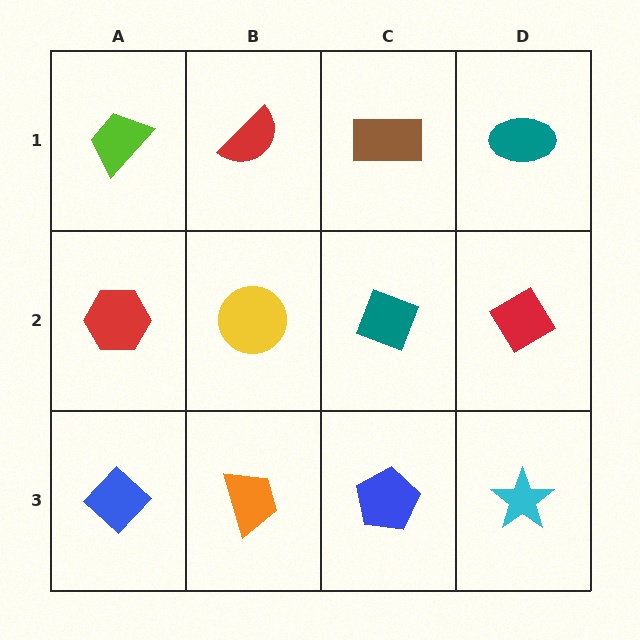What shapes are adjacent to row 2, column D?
A teal ellipse (row 1, column D), a cyan star (row 3, column D), a teal diamond (row 2, column C).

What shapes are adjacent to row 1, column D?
A red diamond (row 2, column D), a brown rectangle (row 1, column C).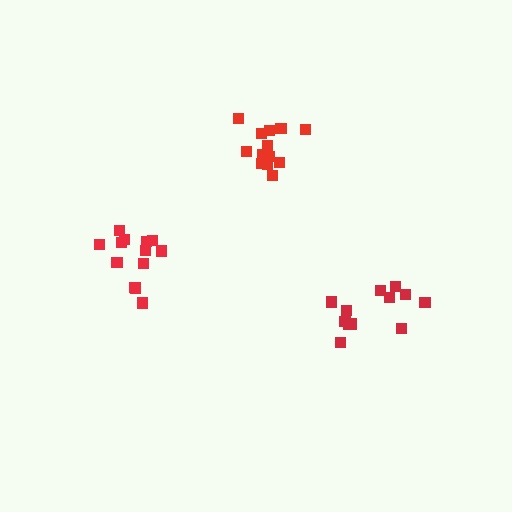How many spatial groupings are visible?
There are 3 spatial groupings.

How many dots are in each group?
Group 1: 13 dots, Group 2: 12 dots, Group 3: 13 dots (38 total).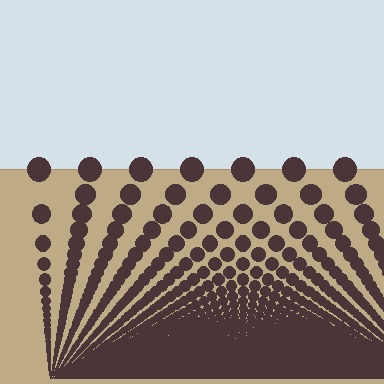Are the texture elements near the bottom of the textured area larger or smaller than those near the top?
Smaller. The gradient is inverted — elements near the bottom are smaller and denser.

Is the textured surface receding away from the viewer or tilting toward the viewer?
The surface appears to tilt toward the viewer. Texture elements get larger and sparser toward the top.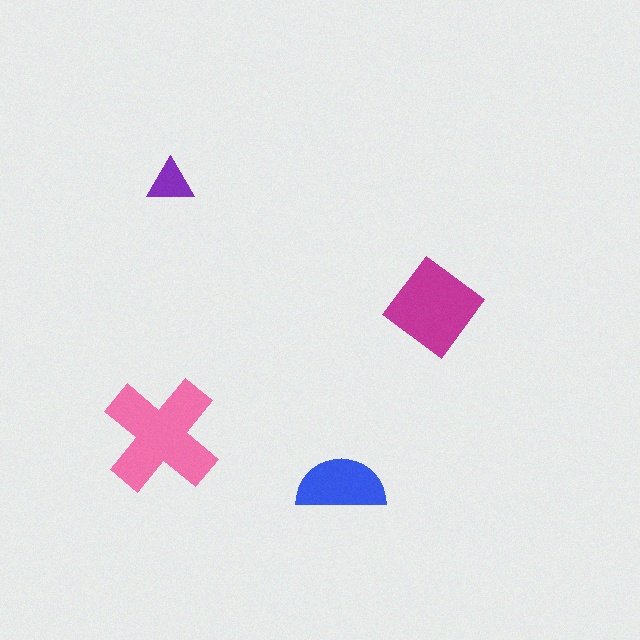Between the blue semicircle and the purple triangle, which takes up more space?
The blue semicircle.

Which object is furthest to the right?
The magenta diamond is rightmost.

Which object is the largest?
The pink cross.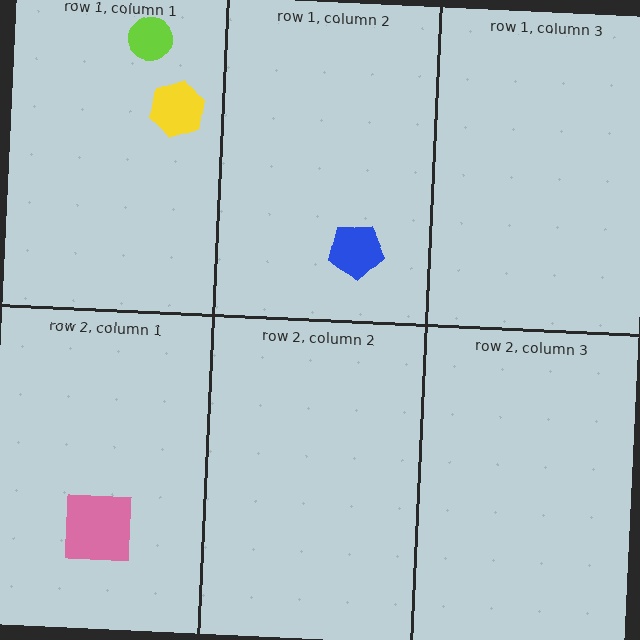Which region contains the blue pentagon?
The row 1, column 2 region.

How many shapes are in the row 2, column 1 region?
1.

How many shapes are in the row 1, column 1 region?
2.